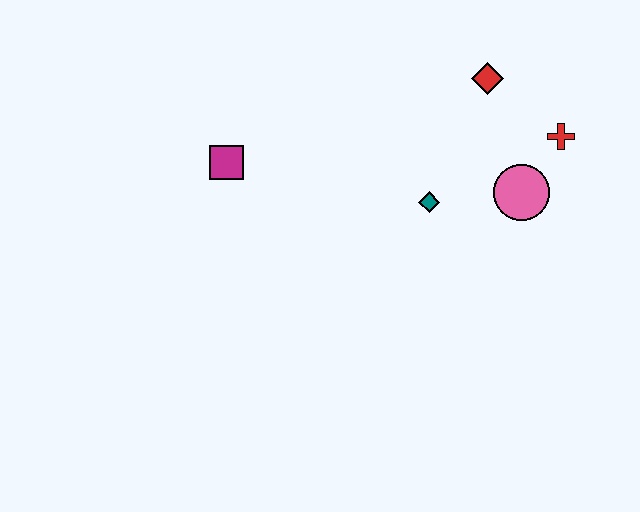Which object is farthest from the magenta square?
The red cross is farthest from the magenta square.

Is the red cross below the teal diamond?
No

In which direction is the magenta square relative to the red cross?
The magenta square is to the left of the red cross.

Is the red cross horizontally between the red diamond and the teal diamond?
No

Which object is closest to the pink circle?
The red cross is closest to the pink circle.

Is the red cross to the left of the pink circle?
No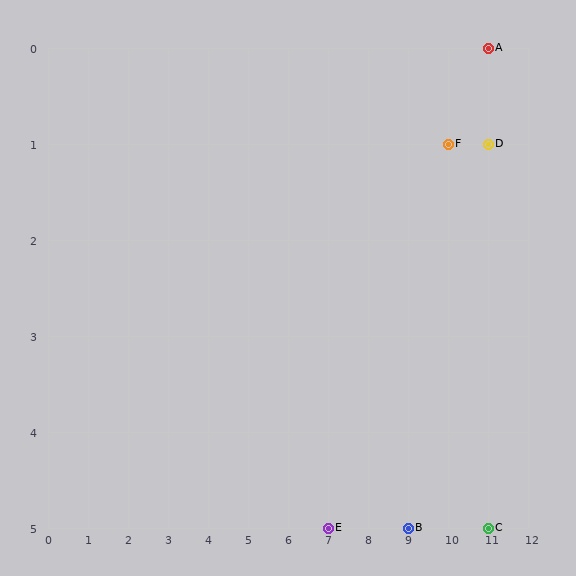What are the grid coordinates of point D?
Point D is at grid coordinates (11, 1).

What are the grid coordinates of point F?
Point F is at grid coordinates (10, 1).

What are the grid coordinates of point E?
Point E is at grid coordinates (7, 5).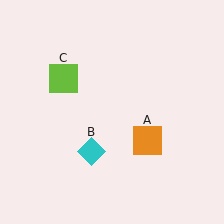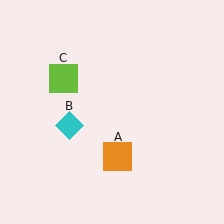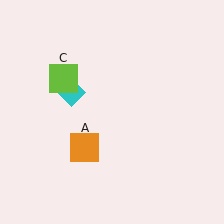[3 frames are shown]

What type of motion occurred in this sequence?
The orange square (object A), cyan diamond (object B) rotated clockwise around the center of the scene.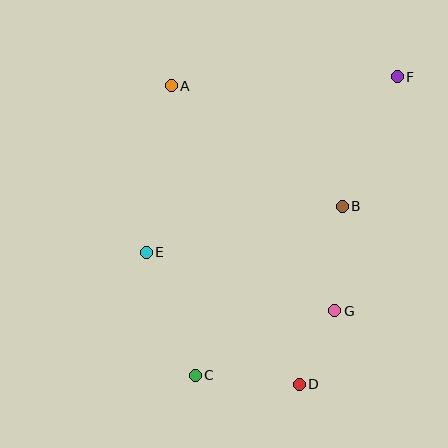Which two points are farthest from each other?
Points C and F are farthest from each other.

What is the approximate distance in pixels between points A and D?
The distance between A and D is approximately 325 pixels.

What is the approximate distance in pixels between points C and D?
The distance between C and D is approximately 105 pixels.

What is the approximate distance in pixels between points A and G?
The distance between A and G is approximately 278 pixels.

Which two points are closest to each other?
Points D and G are closest to each other.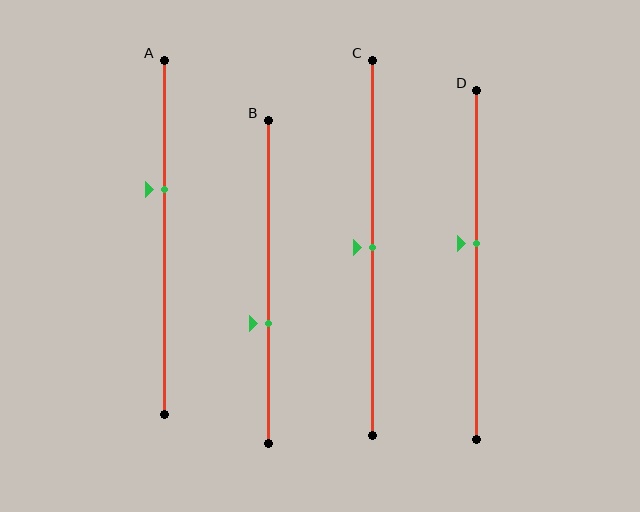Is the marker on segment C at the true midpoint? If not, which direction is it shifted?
Yes, the marker on segment C is at the true midpoint.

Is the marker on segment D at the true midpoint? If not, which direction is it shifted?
No, the marker on segment D is shifted upward by about 6% of the segment length.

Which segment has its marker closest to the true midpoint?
Segment C has its marker closest to the true midpoint.